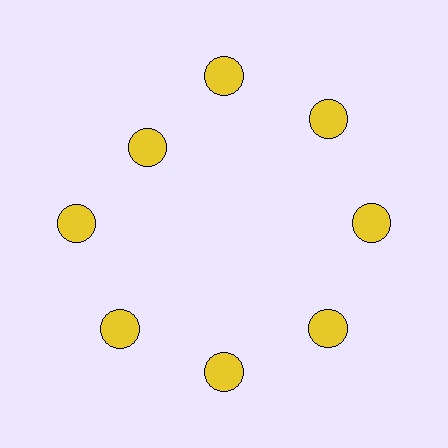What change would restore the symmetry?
The symmetry would be restored by moving it outward, back onto the ring so that all 8 circles sit at equal angles and equal distance from the center.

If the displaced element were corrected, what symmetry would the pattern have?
It would have 8-fold rotational symmetry — the pattern would map onto itself every 45 degrees.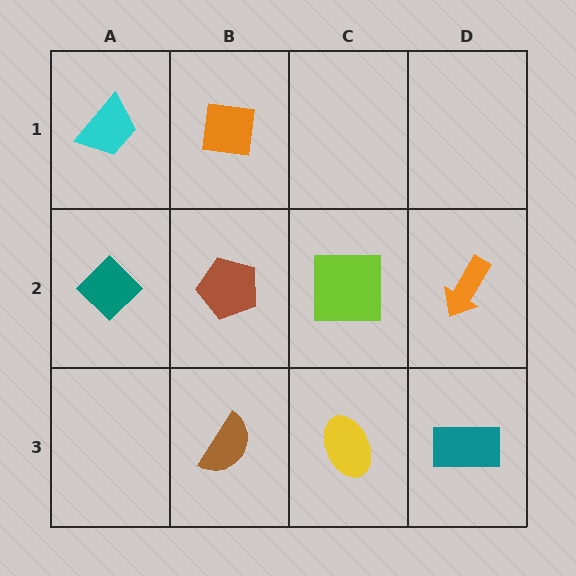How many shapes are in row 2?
4 shapes.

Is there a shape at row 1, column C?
No, that cell is empty.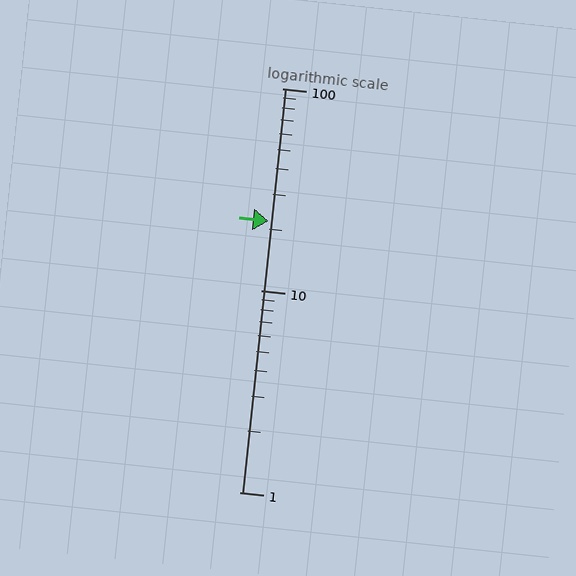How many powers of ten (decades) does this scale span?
The scale spans 2 decades, from 1 to 100.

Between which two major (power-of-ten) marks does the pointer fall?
The pointer is between 10 and 100.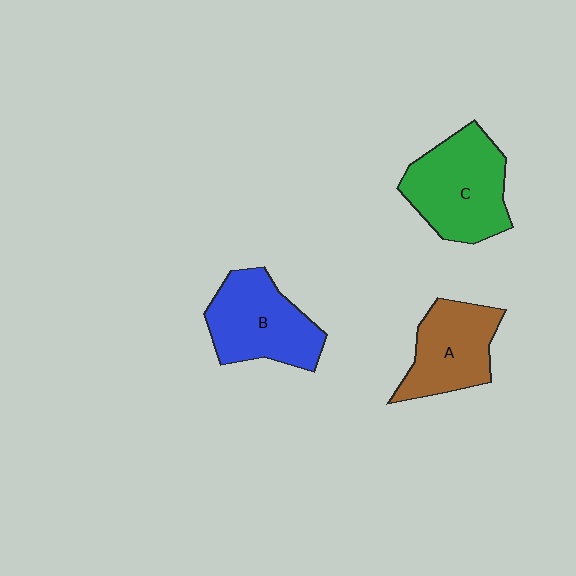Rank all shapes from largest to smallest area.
From largest to smallest: C (green), B (blue), A (brown).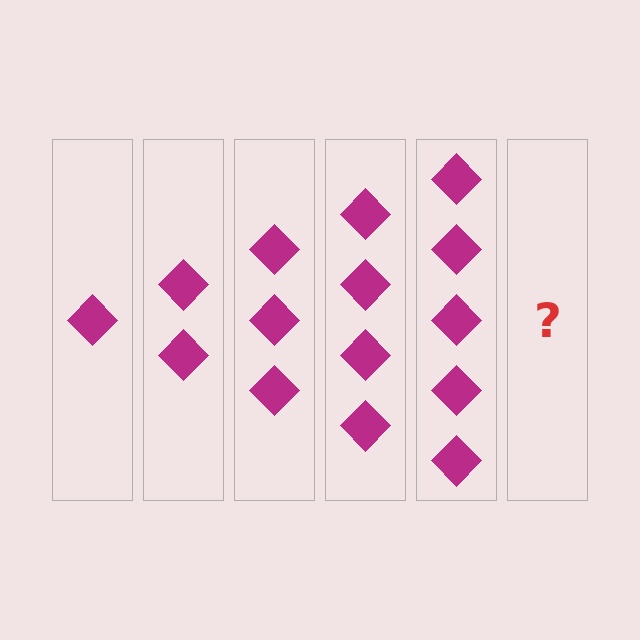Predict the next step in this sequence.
The next step is 6 diamonds.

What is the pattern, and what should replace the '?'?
The pattern is that each step adds one more diamond. The '?' should be 6 diamonds.